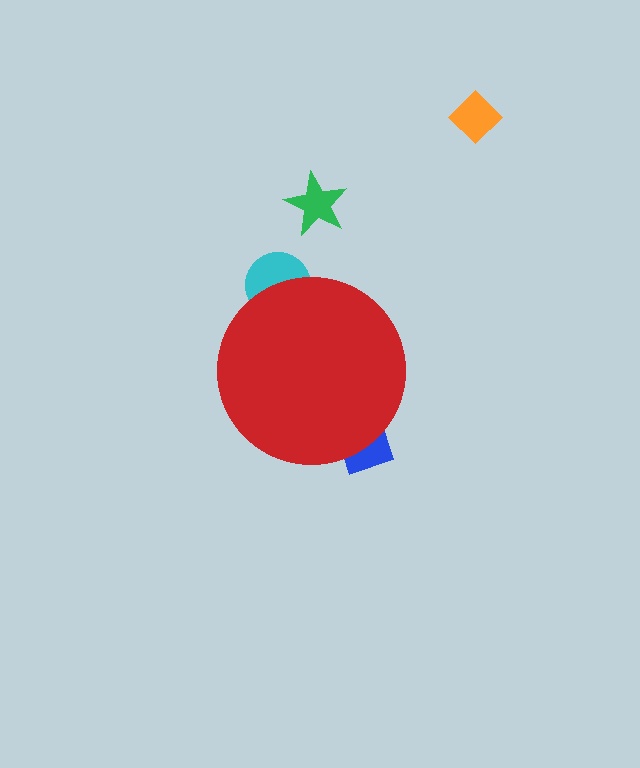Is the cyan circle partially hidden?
Yes, the cyan circle is partially hidden behind the red circle.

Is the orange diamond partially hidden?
No, the orange diamond is fully visible.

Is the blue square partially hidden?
Yes, the blue square is partially hidden behind the red circle.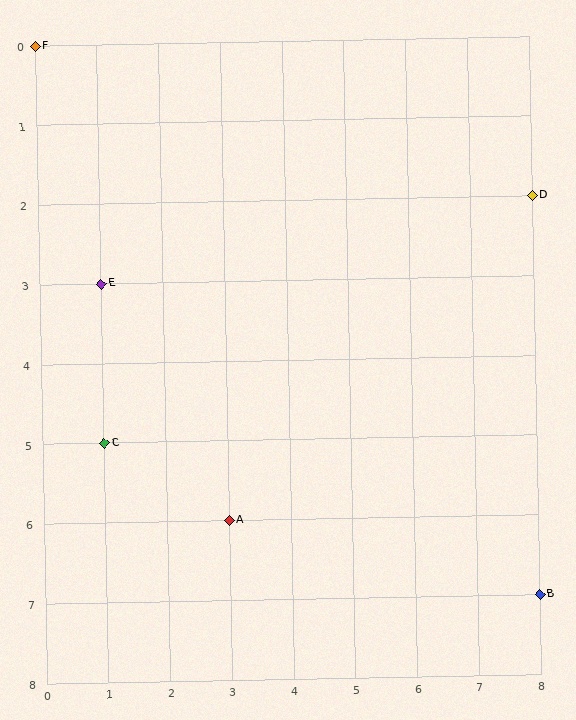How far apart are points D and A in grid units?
Points D and A are 5 columns and 4 rows apart (about 6.4 grid units diagonally).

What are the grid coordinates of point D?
Point D is at grid coordinates (8, 2).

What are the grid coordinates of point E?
Point E is at grid coordinates (1, 3).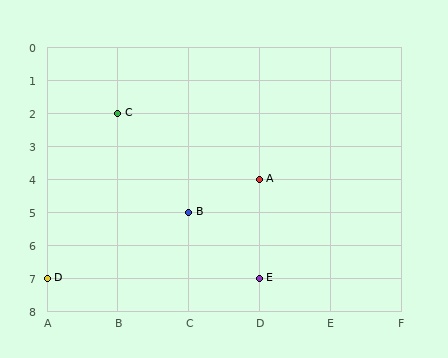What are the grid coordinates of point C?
Point C is at grid coordinates (B, 2).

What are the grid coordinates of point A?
Point A is at grid coordinates (D, 4).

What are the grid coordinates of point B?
Point B is at grid coordinates (C, 5).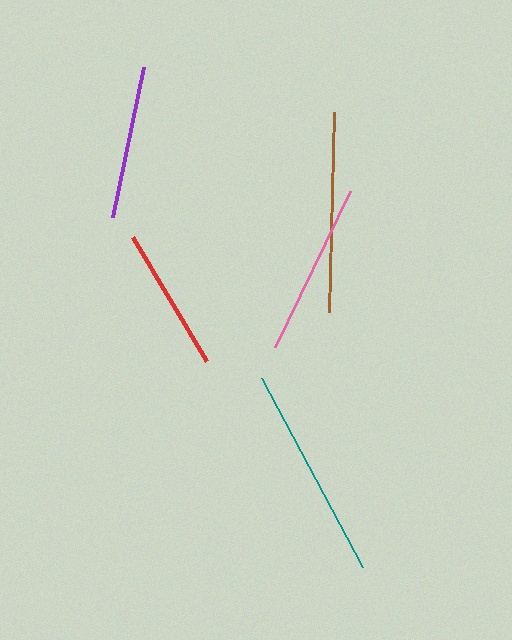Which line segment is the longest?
The teal line is the longest at approximately 214 pixels.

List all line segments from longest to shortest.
From longest to shortest: teal, brown, pink, purple, red.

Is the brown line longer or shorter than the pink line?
The brown line is longer than the pink line.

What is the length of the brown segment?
The brown segment is approximately 200 pixels long.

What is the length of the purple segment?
The purple segment is approximately 153 pixels long.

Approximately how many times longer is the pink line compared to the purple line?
The pink line is approximately 1.1 times the length of the purple line.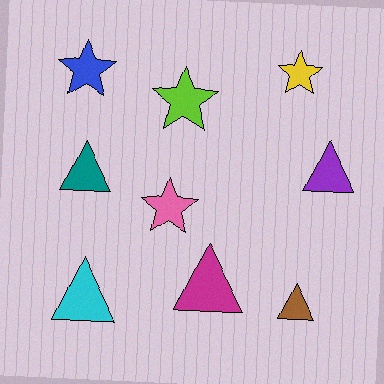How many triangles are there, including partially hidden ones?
There are 5 triangles.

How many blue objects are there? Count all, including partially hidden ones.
There is 1 blue object.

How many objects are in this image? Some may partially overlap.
There are 9 objects.